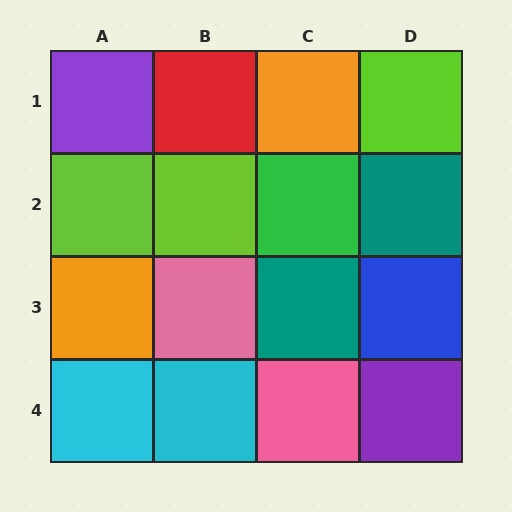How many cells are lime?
3 cells are lime.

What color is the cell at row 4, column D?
Purple.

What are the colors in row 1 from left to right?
Purple, red, orange, lime.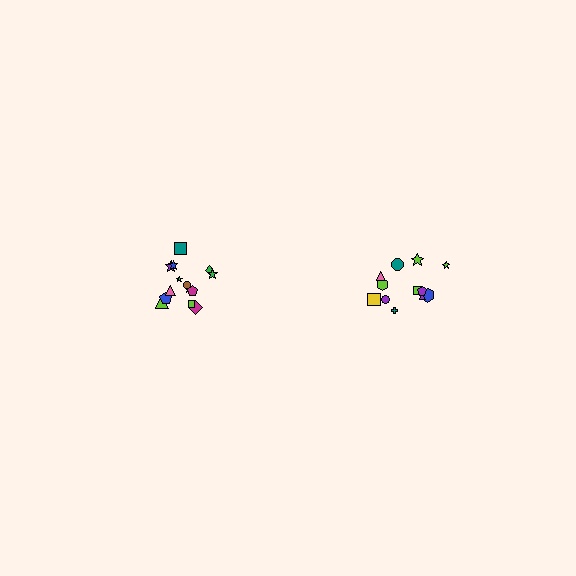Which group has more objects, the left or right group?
The left group.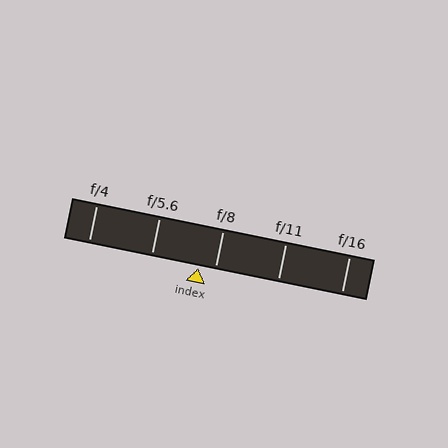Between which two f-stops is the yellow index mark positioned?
The index mark is between f/5.6 and f/8.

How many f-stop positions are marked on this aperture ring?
There are 5 f-stop positions marked.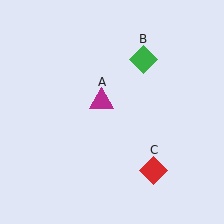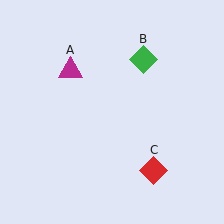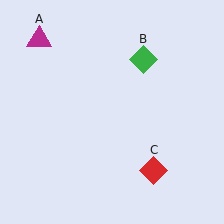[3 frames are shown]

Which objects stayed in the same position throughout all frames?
Green diamond (object B) and red diamond (object C) remained stationary.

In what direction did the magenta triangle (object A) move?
The magenta triangle (object A) moved up and to the left.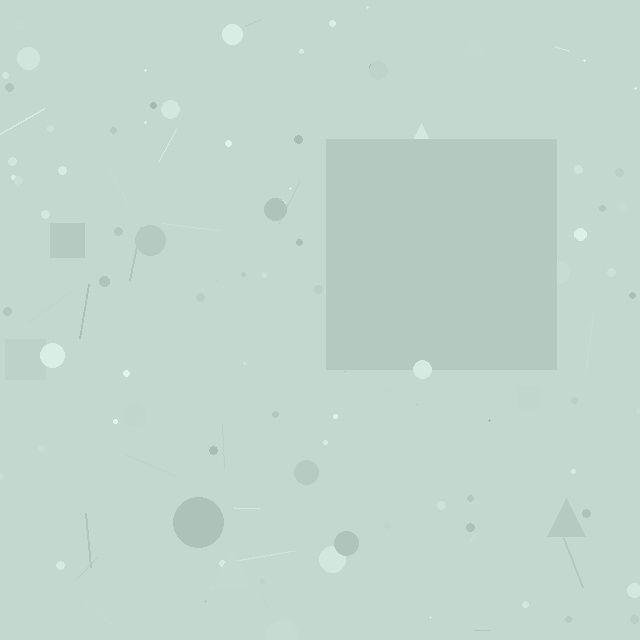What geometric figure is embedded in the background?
A square is embedded in the background.